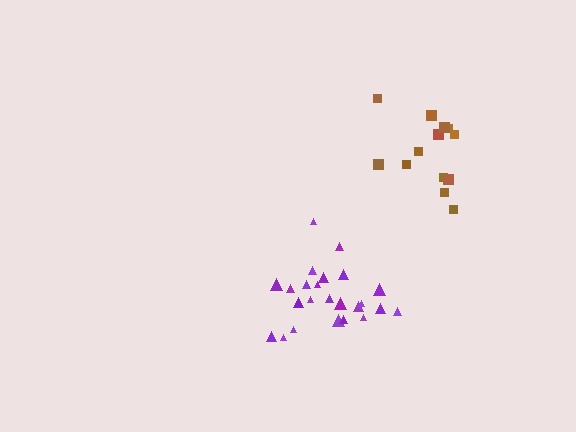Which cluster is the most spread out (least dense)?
Brown.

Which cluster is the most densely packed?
Purple.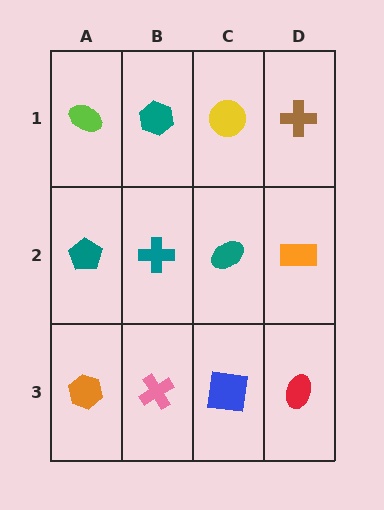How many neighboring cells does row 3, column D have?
2.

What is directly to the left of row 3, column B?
An orange hexagon.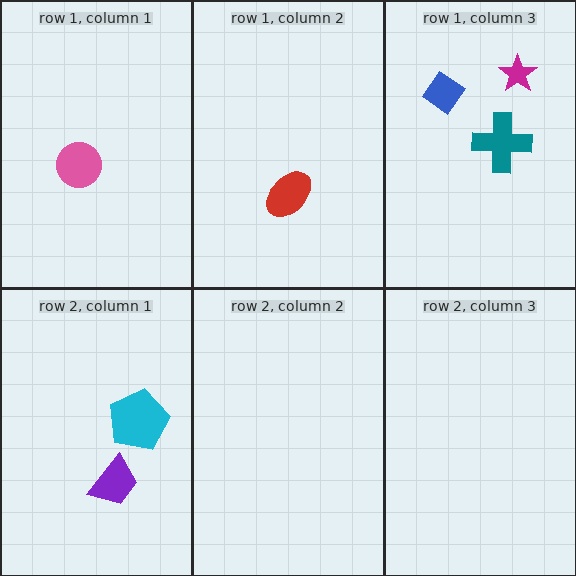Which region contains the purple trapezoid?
The row 2, column 1 region.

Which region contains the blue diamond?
The row 1, column 3 region.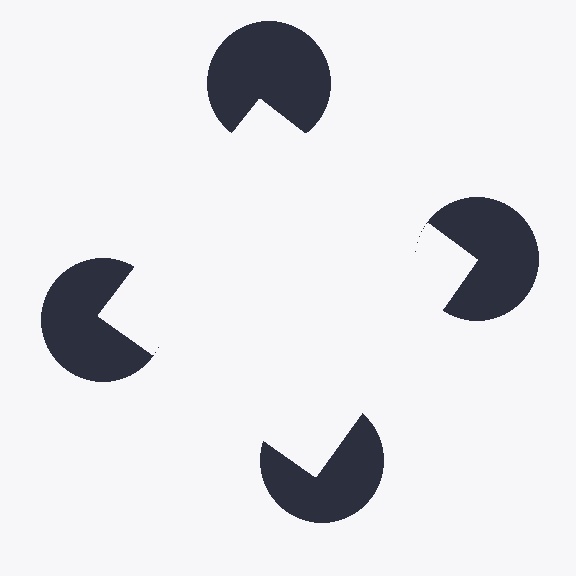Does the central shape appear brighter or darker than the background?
It typically appears slightly brighter than the background, even though no actual brightness change is drawn.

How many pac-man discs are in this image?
There are 4 — one at each vertex of the illusory square.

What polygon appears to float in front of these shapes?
An illusory square — its edges are inferred from the aligned wedge cuts in the pac-man discs, not physically drawn.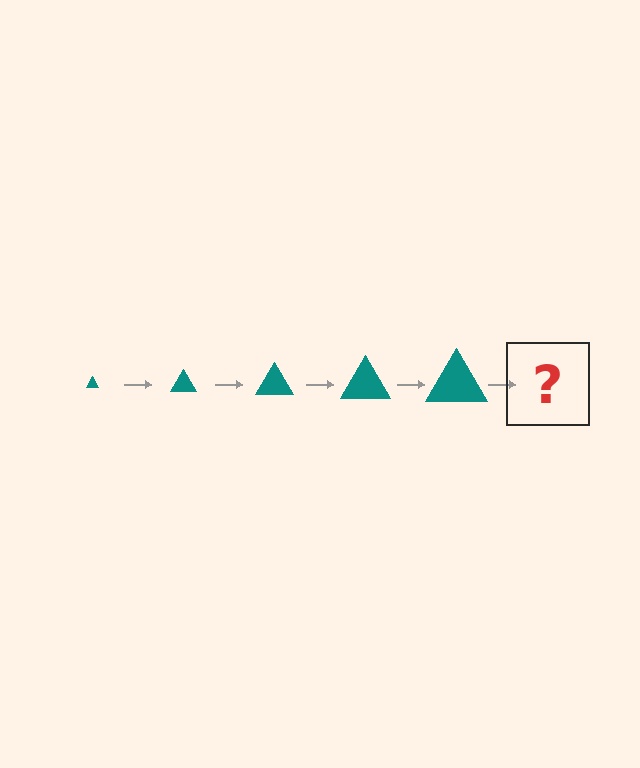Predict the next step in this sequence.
The next step is a teal triangle, larger than the previous one.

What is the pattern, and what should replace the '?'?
The pattern is that the triangle gets progressively larger each step. The '?' should be a teal triangle, larger than the previous one.